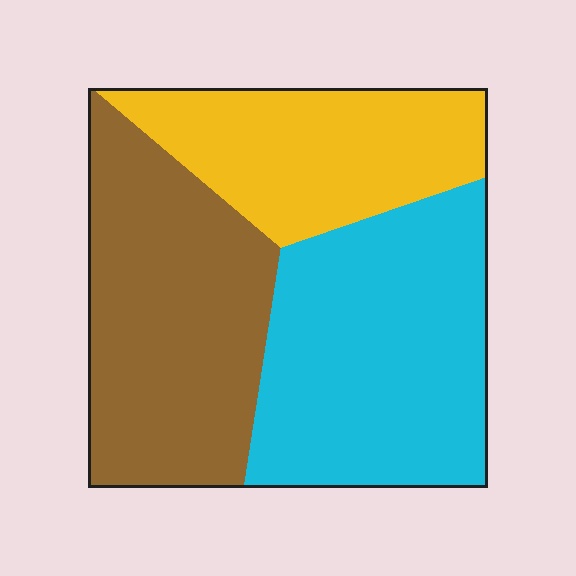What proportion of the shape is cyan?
Cyan takes up between a quarter and a half of the shape.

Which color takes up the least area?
Yellow, at roughly 25%.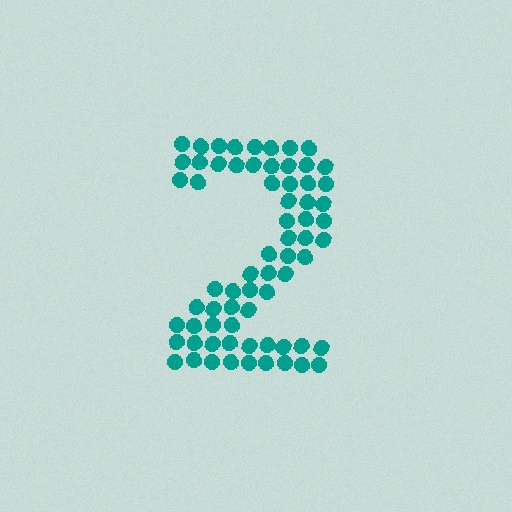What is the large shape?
The large shape is the digit 2.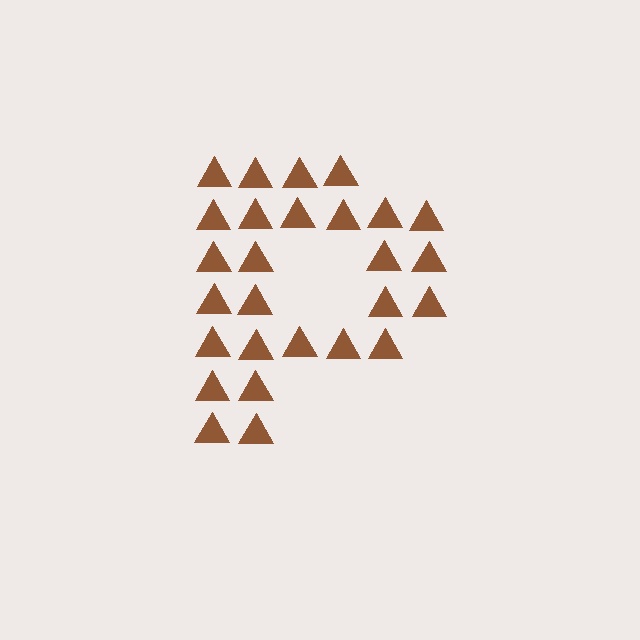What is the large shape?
The large shape is the letter P.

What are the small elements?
The small elements are triangles.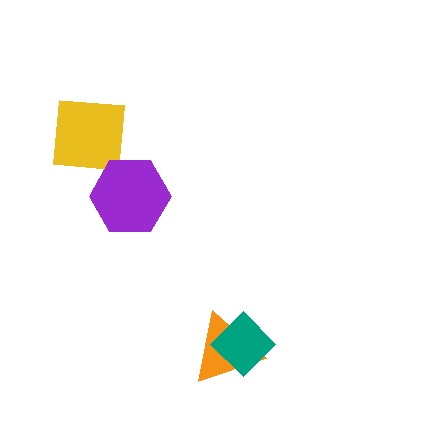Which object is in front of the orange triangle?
The teal diamond is in front of the orange triangle.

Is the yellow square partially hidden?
Yes, it is partially covered by another shape.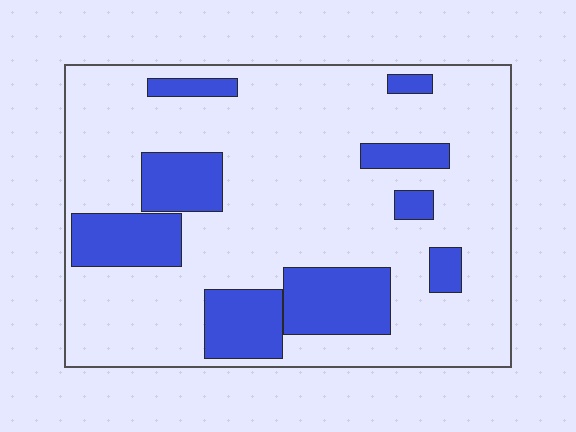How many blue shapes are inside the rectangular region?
9.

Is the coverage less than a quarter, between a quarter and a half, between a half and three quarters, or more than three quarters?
Less than a quarter.